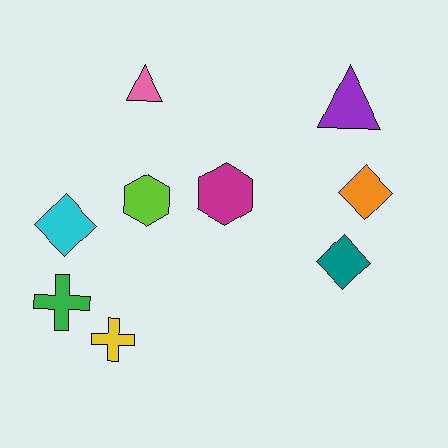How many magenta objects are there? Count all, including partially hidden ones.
There is 1 magenta object.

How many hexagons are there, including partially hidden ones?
There are 2 hexagons.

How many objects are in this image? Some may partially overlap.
There are 9 objects.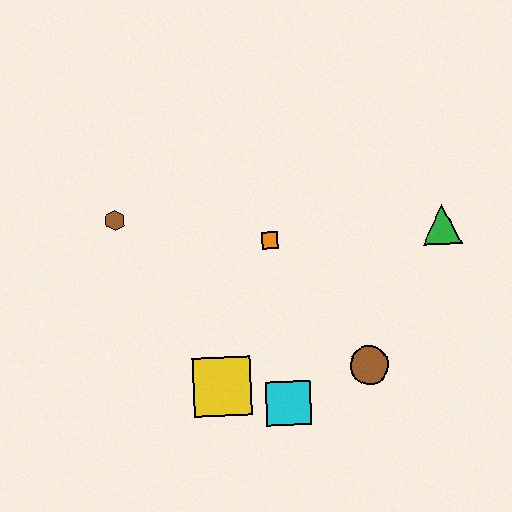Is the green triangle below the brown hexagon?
Yes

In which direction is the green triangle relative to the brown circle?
The green triangle is above the brown circle.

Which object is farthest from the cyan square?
The brown hexagon is farthest from the cyan square.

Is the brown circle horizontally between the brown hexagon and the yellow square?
No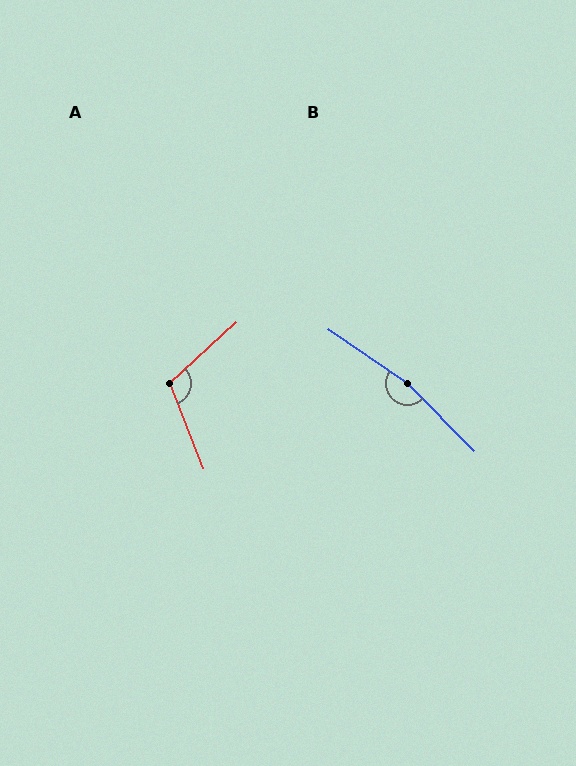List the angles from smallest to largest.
A (111°), B (169°).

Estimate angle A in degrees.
Approximately 111 degrees.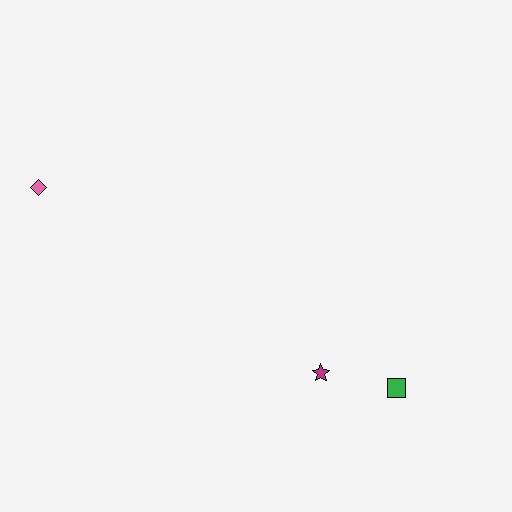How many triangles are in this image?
There are no triangles.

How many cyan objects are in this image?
There are no cyan objects.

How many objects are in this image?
There are 3 objects.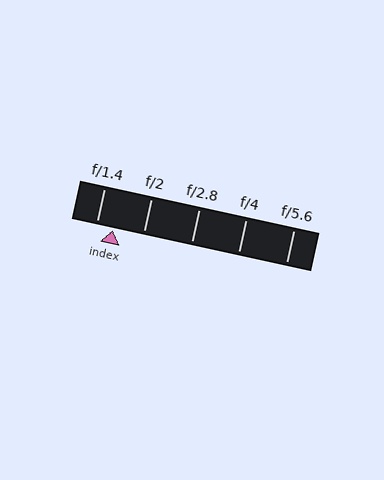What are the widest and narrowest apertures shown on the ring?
The widest aperture shown is f/1.4 and the narrowest is f/5.6.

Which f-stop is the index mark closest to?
The index mark is closest to f/1.4.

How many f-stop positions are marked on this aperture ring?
There are 5 f-stop positions marked.